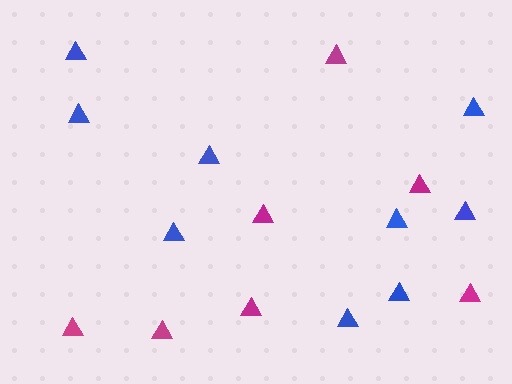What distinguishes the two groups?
There are 2 groups: one group of blue triangles (9) and one group of magenta triangles (7).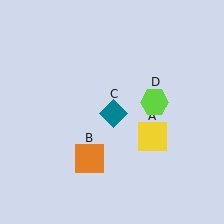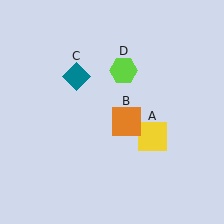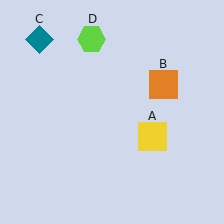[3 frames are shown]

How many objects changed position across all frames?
3 objects changed position: orange square (object B), teal diamond (object C), lime hexagon (object D).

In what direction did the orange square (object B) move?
The orange square (object B) moved up and to the right.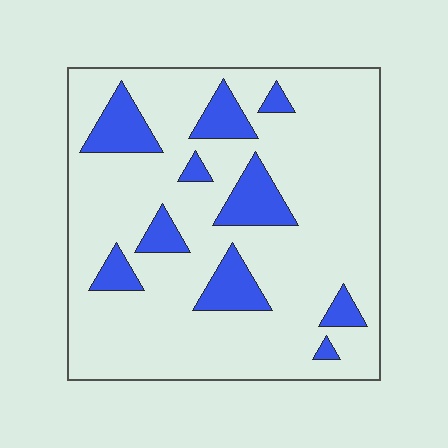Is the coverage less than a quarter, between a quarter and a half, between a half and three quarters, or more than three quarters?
Less than a quarter.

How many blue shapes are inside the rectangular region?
10.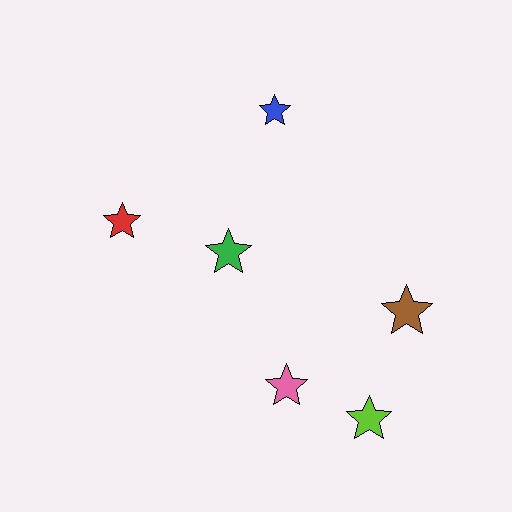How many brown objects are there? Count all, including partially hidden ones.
There is 1 brown object.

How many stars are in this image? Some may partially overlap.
There are 6 stars.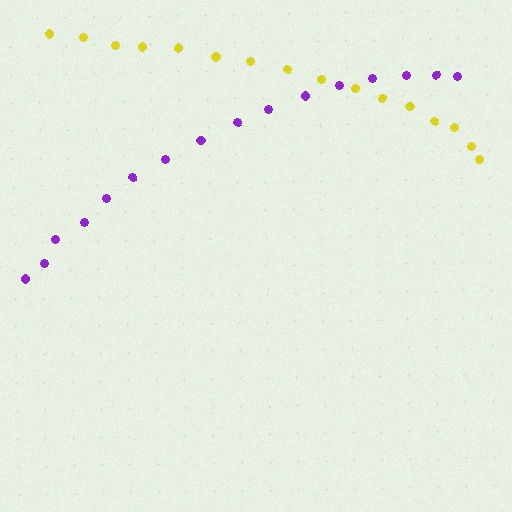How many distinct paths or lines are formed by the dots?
There are 2 distinct paths.